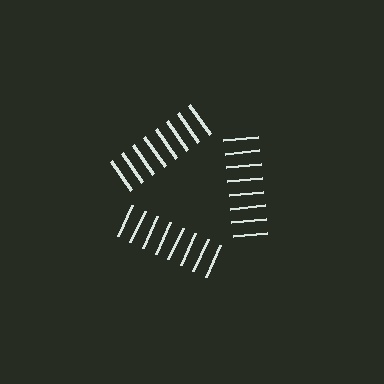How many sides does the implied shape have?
3 sides — the line-ends trace a triangle.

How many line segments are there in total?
24 — 8 along each of the 3 edges.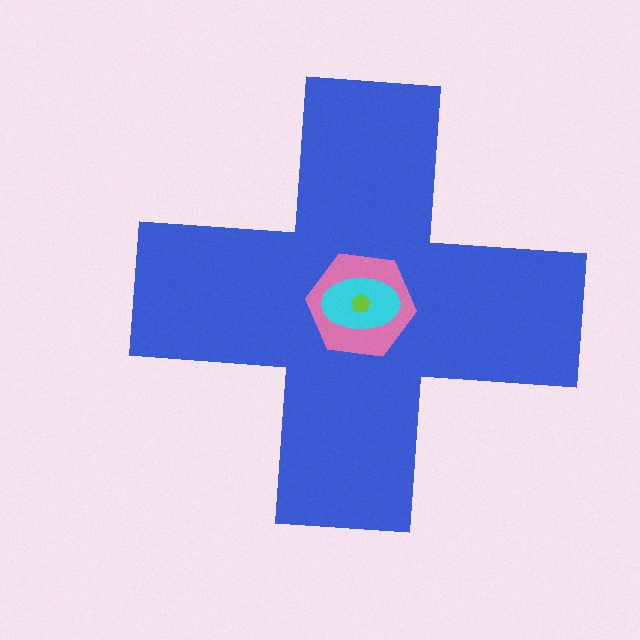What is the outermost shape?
The blue cross.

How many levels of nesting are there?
4.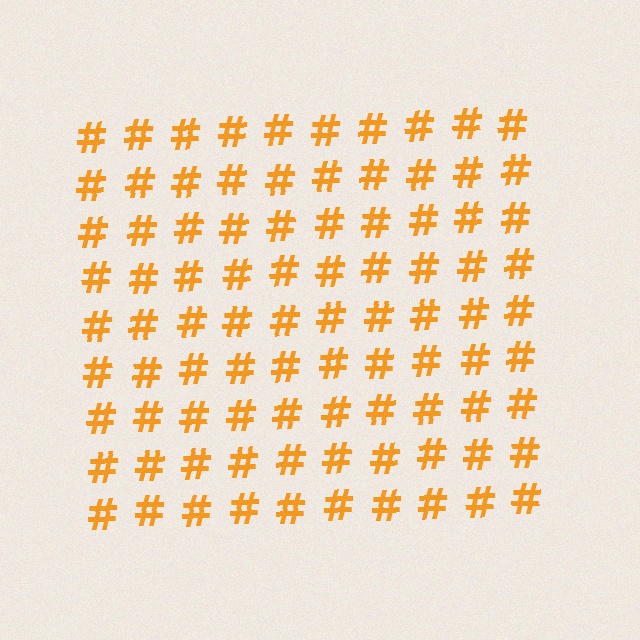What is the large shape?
The large shape is a square.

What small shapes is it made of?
It is made of small hash symbols.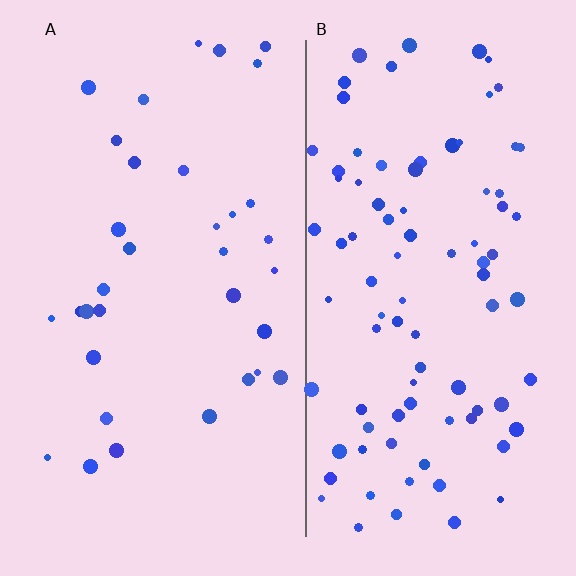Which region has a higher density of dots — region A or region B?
B (the right).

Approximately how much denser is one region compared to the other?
Approximately 2.6× — region B over region A.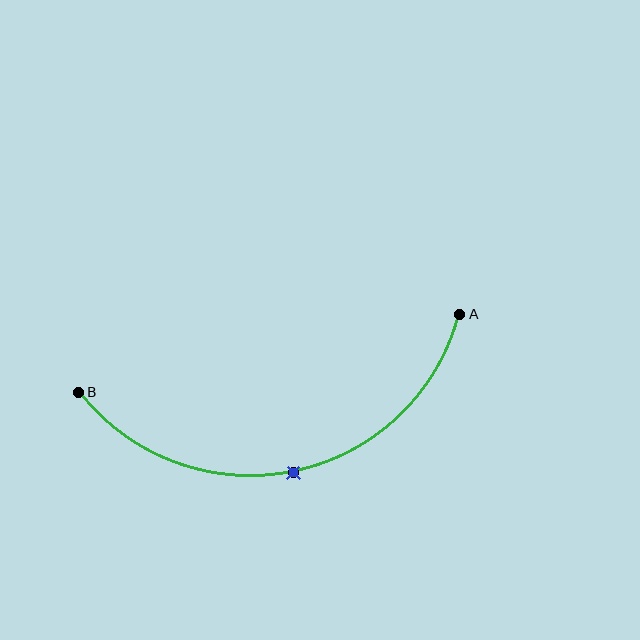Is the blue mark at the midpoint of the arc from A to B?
Yes. The blue mark lies on the arc at equal arc-length from both A and B — it is the arc midpoint.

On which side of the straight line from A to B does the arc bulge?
The arc bulges below the straight line connecting A and B.